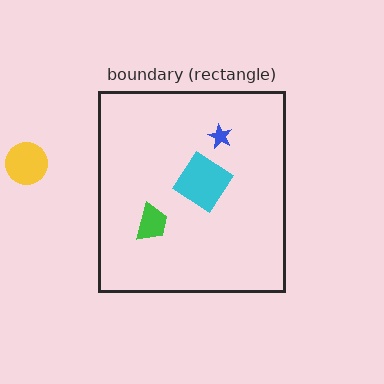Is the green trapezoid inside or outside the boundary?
Inside.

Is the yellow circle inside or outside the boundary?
Outside.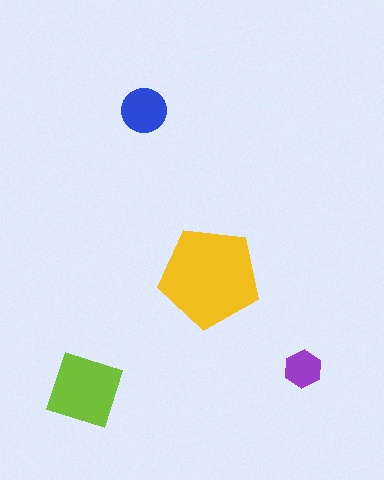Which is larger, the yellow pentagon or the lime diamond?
The yellow pentagon.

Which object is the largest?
The yellow pentagon.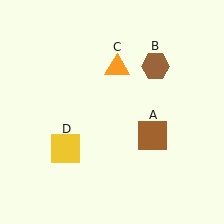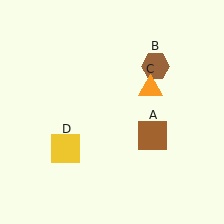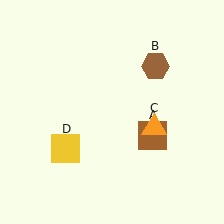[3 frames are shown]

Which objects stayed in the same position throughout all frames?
Brown square (object A) and brown hexagon (object B) and yellow square (object D) remained stationary.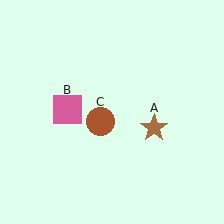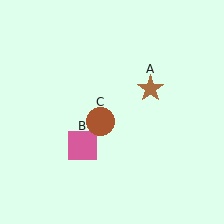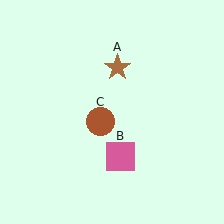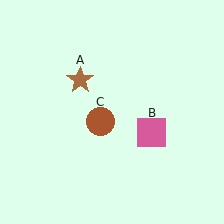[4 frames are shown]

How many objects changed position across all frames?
2 objects changed position: brown star (object A), pink square (object B).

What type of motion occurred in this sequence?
The brown star (object A), pink square (object B) rotated counterclockwise around the center of the scene.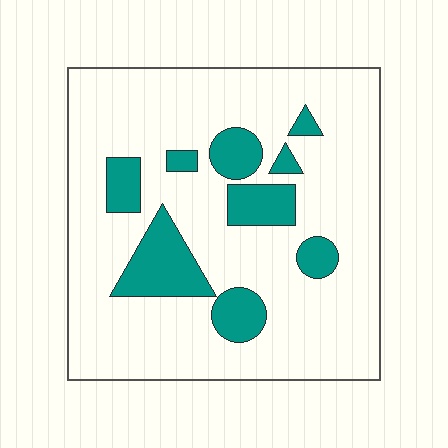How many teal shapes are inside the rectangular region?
9.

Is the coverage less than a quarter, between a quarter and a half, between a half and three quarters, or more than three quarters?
Less than a quarter.